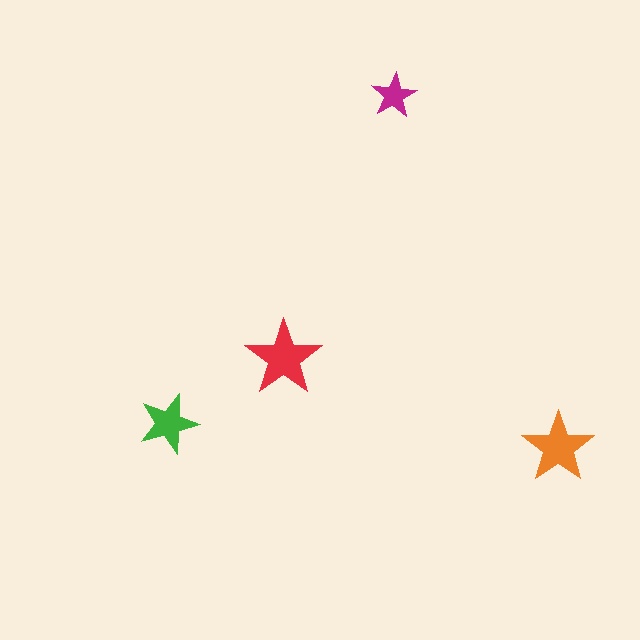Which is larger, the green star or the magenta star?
The green one.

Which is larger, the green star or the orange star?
The orange one.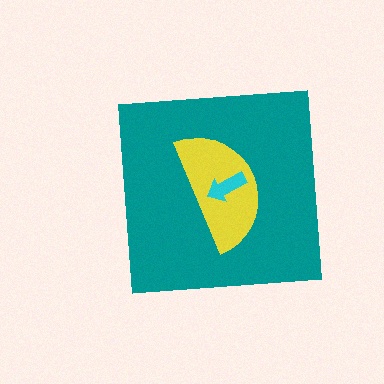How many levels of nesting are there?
3.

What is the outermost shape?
The teal square.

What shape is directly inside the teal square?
The yellow semicircle.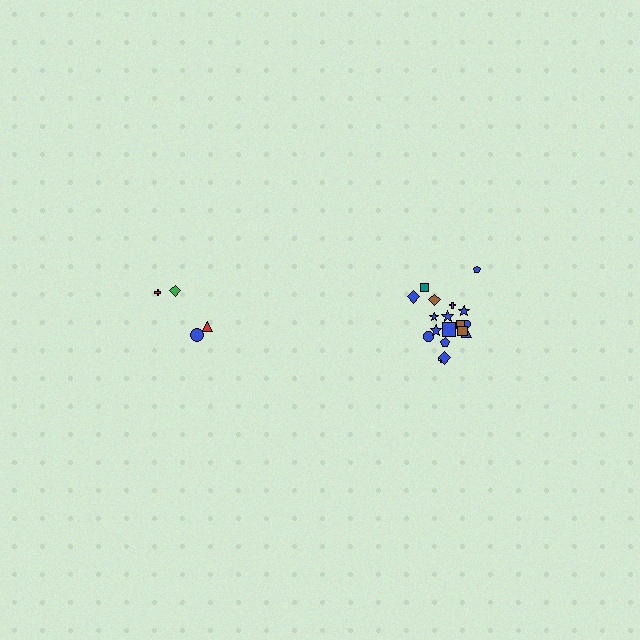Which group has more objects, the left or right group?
The right group.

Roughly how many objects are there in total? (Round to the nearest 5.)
Roughly 20 objects in total.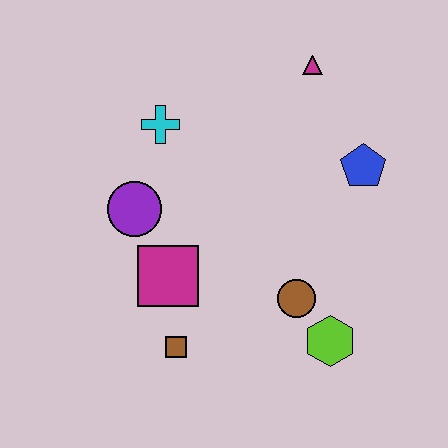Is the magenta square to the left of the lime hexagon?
Yes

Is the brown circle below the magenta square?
Yes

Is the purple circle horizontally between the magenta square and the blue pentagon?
No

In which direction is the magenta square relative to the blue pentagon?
The magenta square is to the left of the blue pentagon.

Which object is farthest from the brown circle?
The magenta triangle is farthest from the brown circle.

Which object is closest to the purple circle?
The magenta square is closest to the purple circle.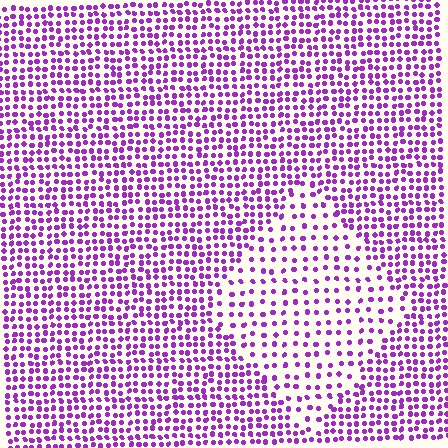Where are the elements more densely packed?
The elements are more densely packed outside the diamond boundary.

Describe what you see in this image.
The image contains small purple elements arranged at two different densities. A diamond-shaped region is visible where the elements are less densely packed than the surrounding area.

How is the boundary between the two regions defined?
The boundary is defined by a change in element density (approximately 2.0x ratio). All elements are the same color, size, and shape.